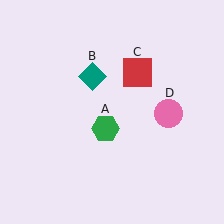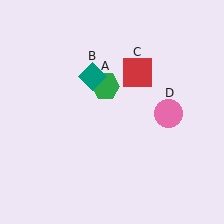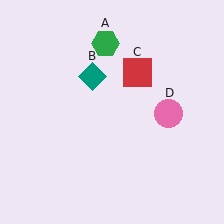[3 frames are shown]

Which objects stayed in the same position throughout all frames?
Teal diamond (object B) and red square (object C) and pink circle (object D) remained stationary.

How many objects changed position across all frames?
1 object changed position: green hexagon (object A).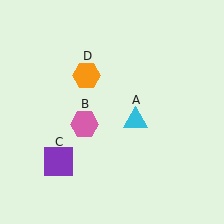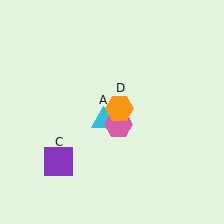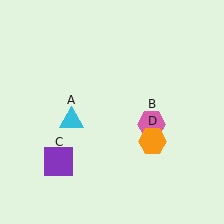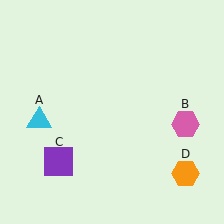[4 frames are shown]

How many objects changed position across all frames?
3 objects changed position: cyan triangle (object A), pink hexagon (object B), orange hexagon (object D).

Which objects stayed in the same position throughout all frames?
Purple square (object C) remained stationary.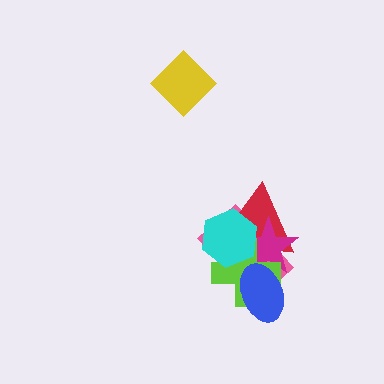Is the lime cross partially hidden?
Yes, it is partially covered by another shape.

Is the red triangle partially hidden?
Yes, it is partially covered by another shape.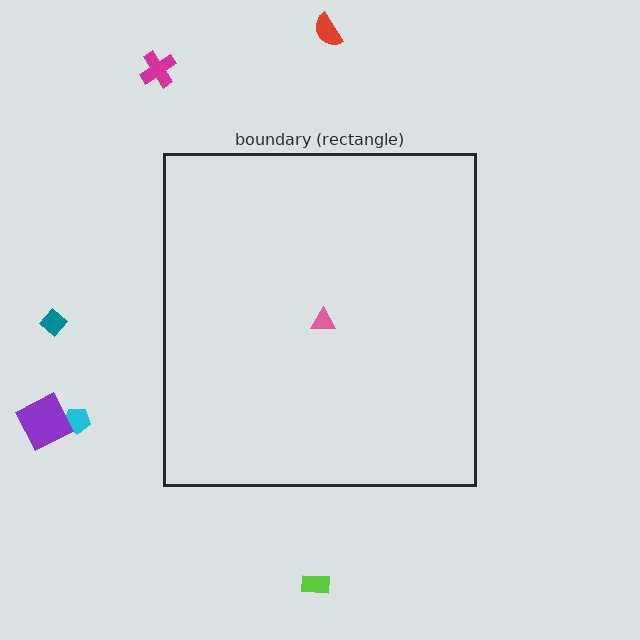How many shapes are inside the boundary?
1 inside, 6 outside.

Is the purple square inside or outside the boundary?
Outside.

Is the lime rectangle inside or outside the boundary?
Outside.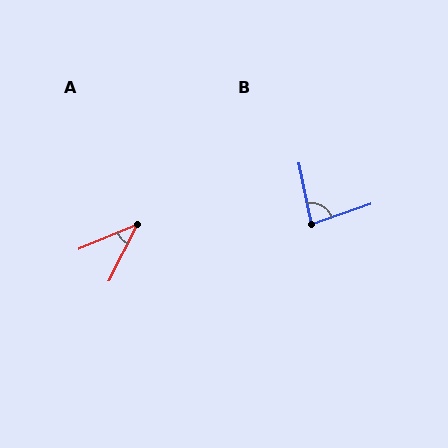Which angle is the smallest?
A, at approximately 41 degrees.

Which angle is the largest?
B, at approximately 82 degrees.